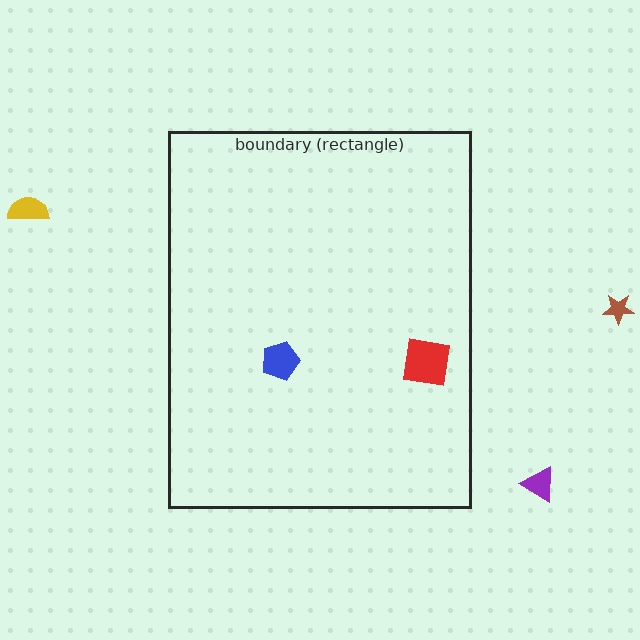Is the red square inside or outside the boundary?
Inside.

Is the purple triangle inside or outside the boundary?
Outside.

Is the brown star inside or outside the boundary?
Outside.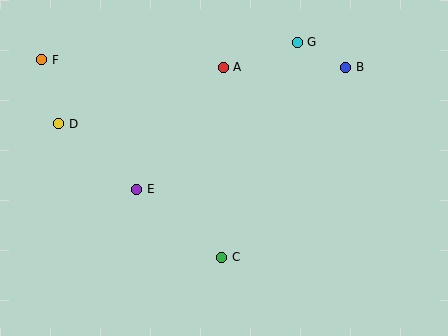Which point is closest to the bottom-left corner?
Point E is closest to the bottom-left corner.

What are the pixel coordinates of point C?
Point C is at (222, 257).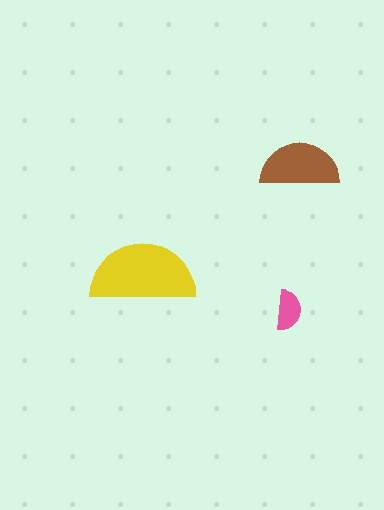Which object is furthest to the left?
The yellow semicircle is leftmost.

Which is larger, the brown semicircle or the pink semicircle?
The brown one.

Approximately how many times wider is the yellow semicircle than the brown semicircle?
About 1.5 times wider.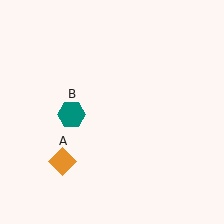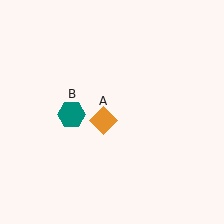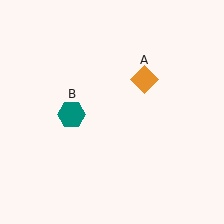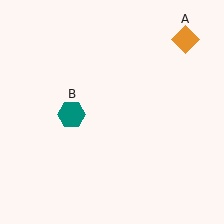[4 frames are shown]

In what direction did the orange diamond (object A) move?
The orange diamond (object A) moved up and to the right.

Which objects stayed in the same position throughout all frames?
Teal hexagon (object B) remained stationary.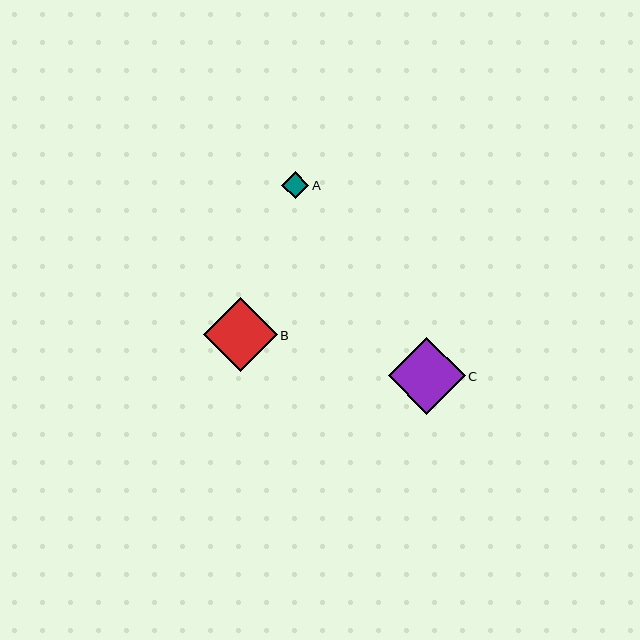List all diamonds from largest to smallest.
From largest to smallest: C, B, A.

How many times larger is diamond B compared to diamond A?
Diamond B is approximately 2.7 times the size of diamond A.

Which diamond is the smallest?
Diamond A is the smallest with a size of approximately 27 pixels.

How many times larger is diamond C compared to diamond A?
Diamond C is approximately 2.8 times the size of diamond A.